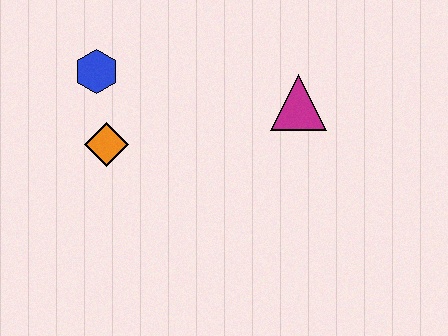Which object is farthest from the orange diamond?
The magenta triangle is farthest from the orange diamond.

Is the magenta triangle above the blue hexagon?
No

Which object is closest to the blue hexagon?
The orange diamond is closest to the blue hexagon.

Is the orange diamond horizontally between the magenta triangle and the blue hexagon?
Yes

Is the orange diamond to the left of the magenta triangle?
Yes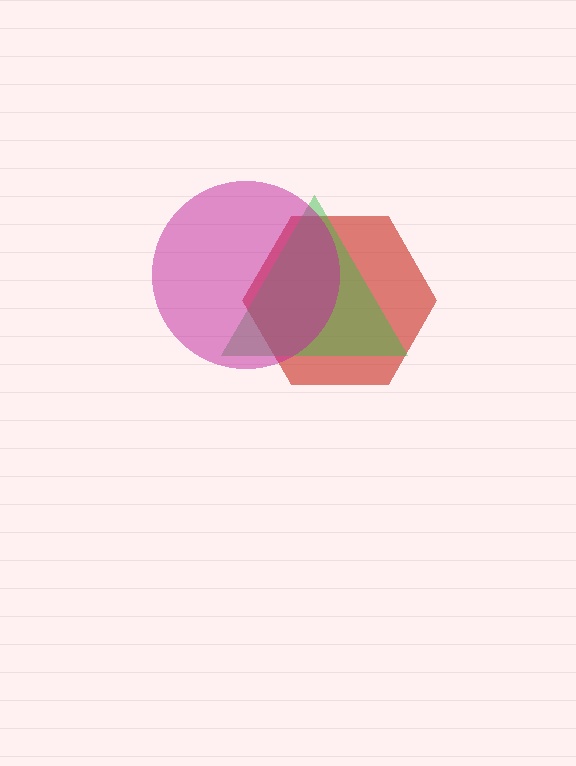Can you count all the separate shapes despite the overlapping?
Yes, there are 3 separate shapes.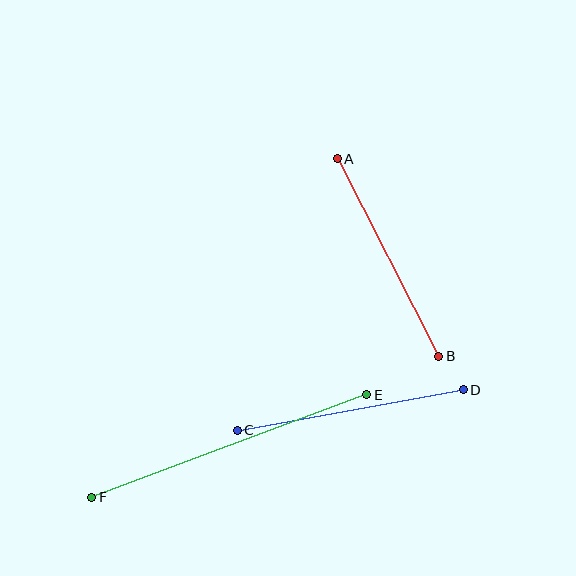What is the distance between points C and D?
The distance is approximately 229 pixels.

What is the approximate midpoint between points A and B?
The midpoint is at approximately (388, 257) pixels.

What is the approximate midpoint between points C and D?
The midpoint is at approximately (350, 410) pixels.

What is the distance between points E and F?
The distance is approximately 294 pixels.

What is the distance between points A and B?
The distance is approximately 222 pixels.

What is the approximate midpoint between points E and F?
The midpoint is at approximately (229, 446) pixels.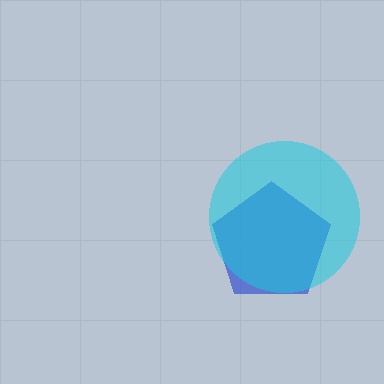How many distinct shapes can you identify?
There are 2 distinct shapes: a blue pentagon, a cyan circle.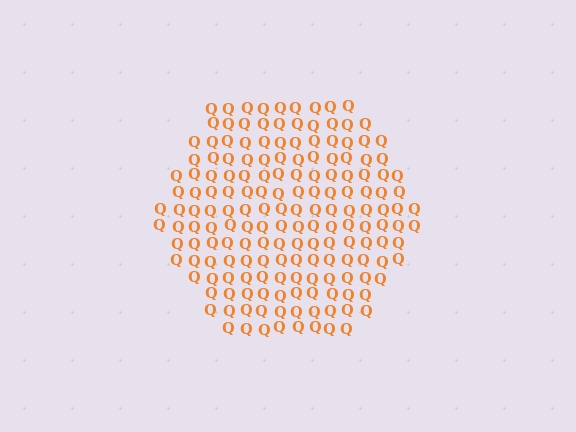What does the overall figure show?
The overall figure shows a hexagon.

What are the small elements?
The small elements are letter Q's.